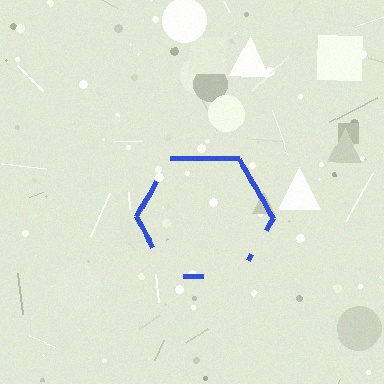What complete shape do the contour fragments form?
The contour fragments form a hexagon.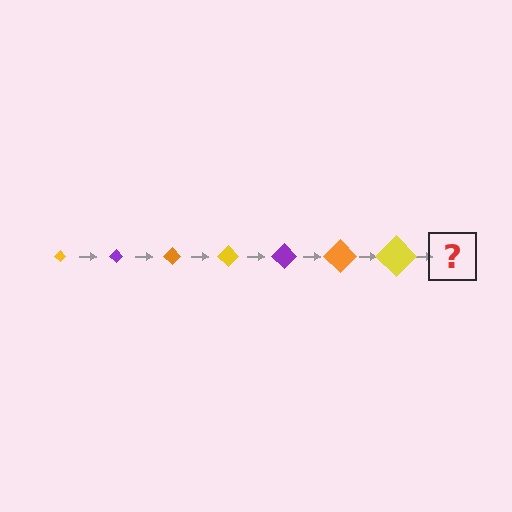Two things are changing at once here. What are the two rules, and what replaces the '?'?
The two rules are that the diamond grows larger each step and the color cycles through yellow, purple, and orange. The '?' should be a purple diamond, larger than the previous one.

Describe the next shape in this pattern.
It should be a purple diamond, larger than the previous one.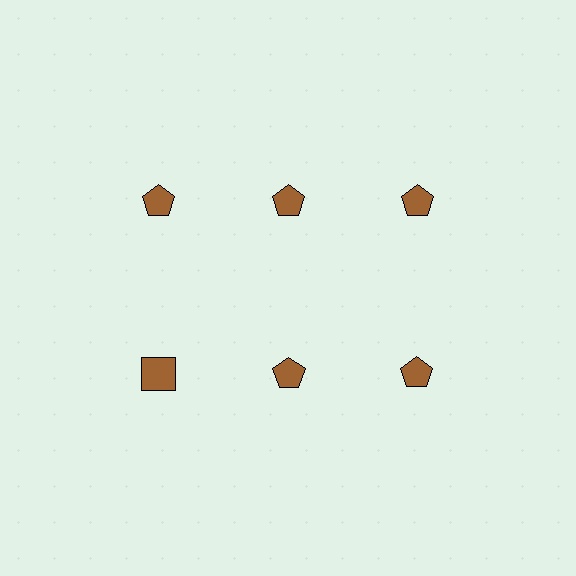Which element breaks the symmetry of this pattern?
The brown square in the second row, leftmost column breaks the symmetry. All other shapes are brown pentagons.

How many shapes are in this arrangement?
There are 6 shapes arranged in a grid pattern.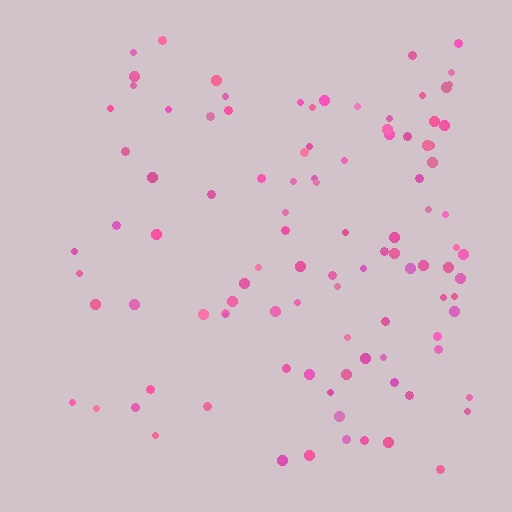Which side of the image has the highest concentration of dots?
The right.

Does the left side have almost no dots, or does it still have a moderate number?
Still a moderate number, just noticeably fewer than the right.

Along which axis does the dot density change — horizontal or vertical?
Horizontal.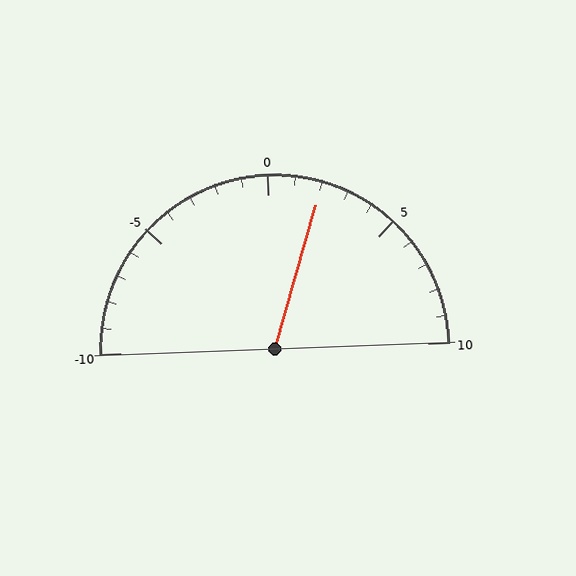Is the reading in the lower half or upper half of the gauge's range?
The reading is in the upper half of the range (-10 to 10).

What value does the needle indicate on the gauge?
The needle indicates approximately 2.